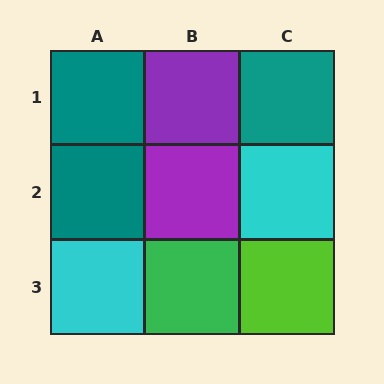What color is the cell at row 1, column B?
Purple.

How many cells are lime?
1 cell is lime.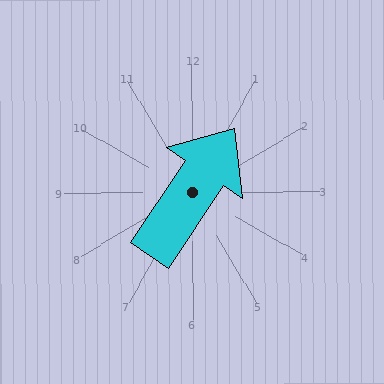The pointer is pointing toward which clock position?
Roughly 1 o'clock.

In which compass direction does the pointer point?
Northeast.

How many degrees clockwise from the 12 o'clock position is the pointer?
Approximately 34 degrees.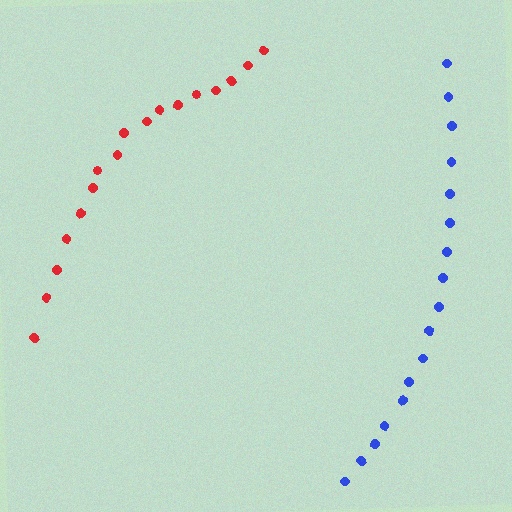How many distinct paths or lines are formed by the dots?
There are 2 distinct paths.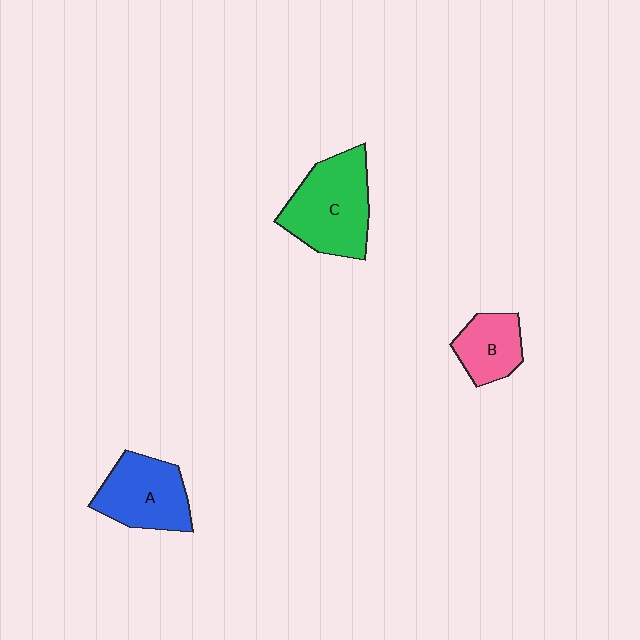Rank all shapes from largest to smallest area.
From largest to smallest: C (green), A (blue), B (pink).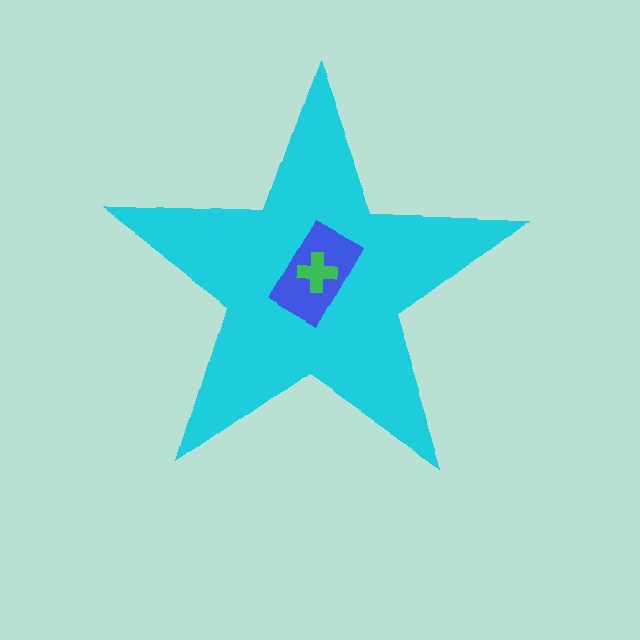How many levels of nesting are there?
3.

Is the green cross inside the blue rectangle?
Yes.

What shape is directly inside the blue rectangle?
The green cross.